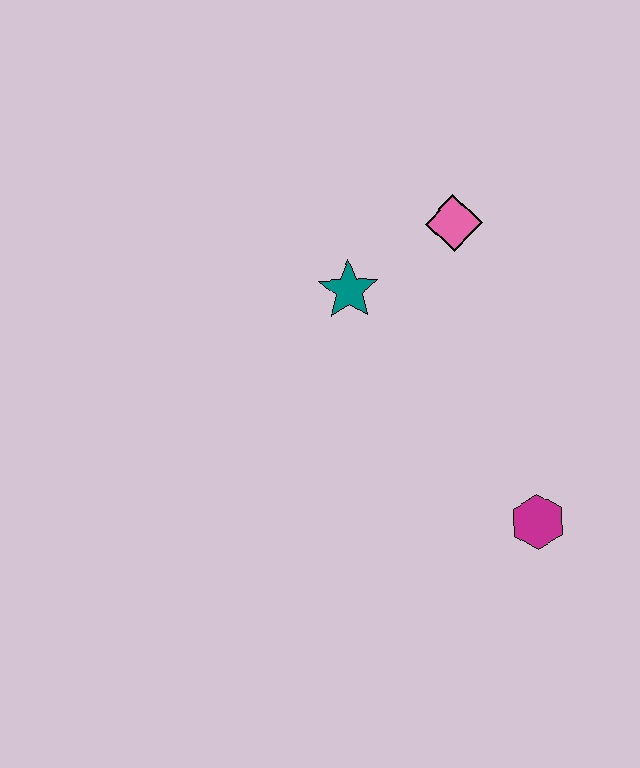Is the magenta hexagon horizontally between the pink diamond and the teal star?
No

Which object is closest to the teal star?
The pink diamond is closest to the teal star.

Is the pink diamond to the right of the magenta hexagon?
No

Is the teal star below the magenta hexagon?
No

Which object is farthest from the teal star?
The magenta hexagon is farthest from the teal star.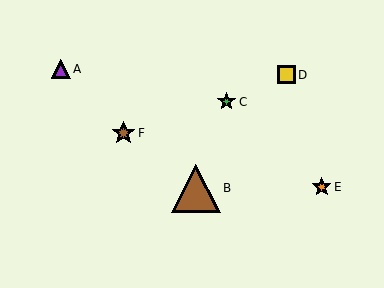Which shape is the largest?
The brown triangle (labeled B) is the largest.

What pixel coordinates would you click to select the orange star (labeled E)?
Click at (322, 187) to select the orange star E.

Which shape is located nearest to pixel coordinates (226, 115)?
The green star (labeled C) at (227, 102) is nearest to that location.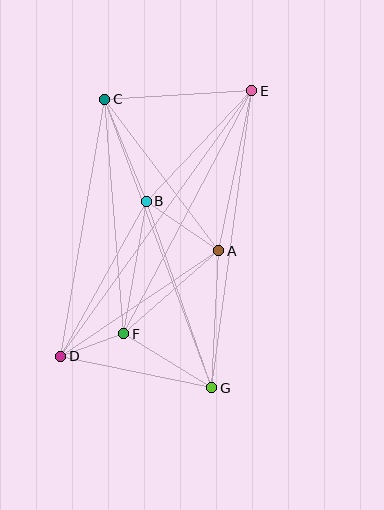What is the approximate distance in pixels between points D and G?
The distance between D and G is approximately 154 pixels.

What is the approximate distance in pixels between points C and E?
The distance between C and E is approximately 147 pixels.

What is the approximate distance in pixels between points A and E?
The distance between A and E is approximately 163 pixels.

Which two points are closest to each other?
Points D and F are closest to each other.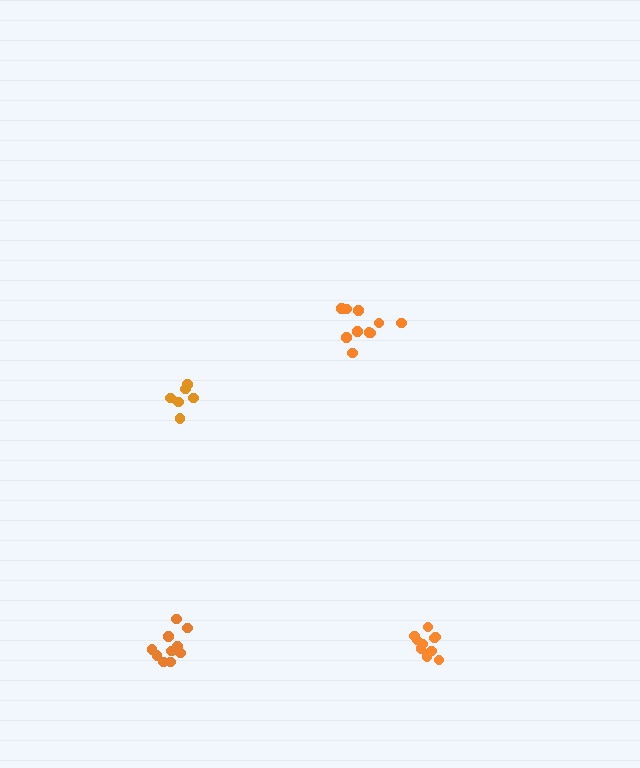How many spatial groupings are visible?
There are 4 spatial groupings.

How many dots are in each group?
Group 1: 10 dots, Group 2: 10 dots, Group 3: 10 dots, Group 4: 6 dots (36 total).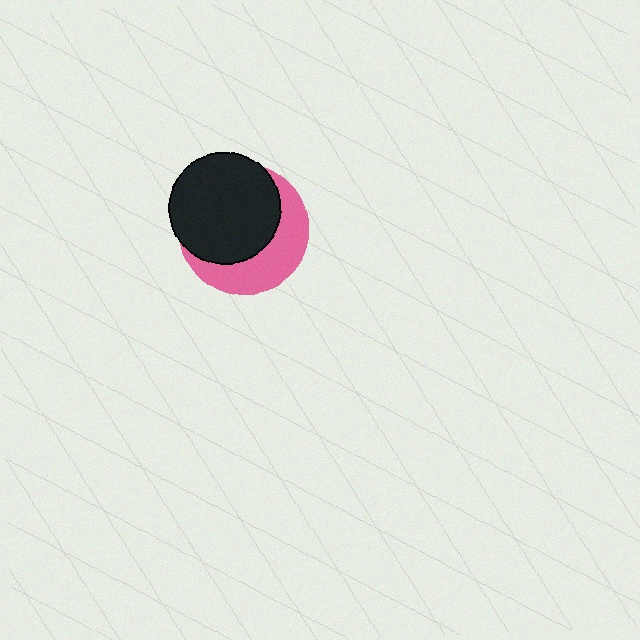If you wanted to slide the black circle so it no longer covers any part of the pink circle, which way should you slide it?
Slide it toward the upper-left — that is the most direct way to separate the two shapes.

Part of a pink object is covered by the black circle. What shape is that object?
It is a circle.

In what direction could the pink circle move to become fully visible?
The pink circle could move toward the lower-right. That would shift it out from behind the black circle entirely.